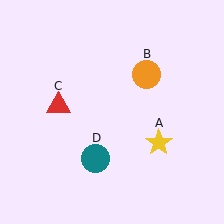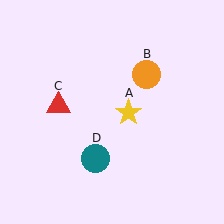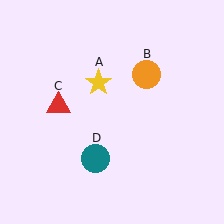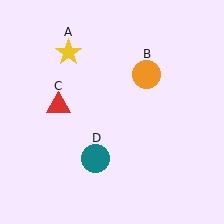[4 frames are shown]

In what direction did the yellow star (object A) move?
The yellow star (object A) moved up and to the left.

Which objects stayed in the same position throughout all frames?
Orange circle (object B) and red triangle (object C) and teal circle (object D) remained stationary.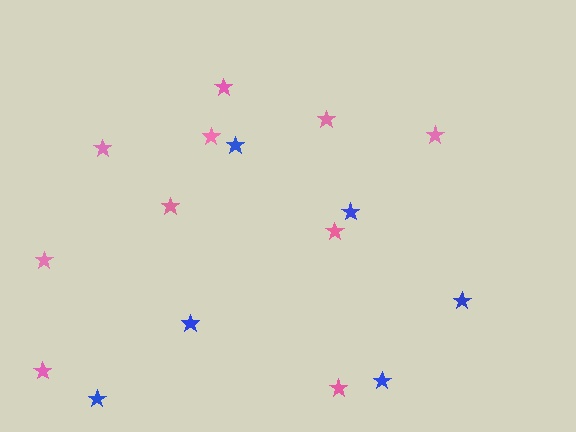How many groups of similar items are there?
There are 2 groups: one group of blue stars (6) and one group of pink stars (10).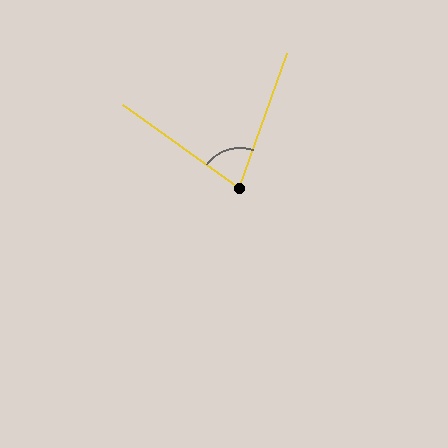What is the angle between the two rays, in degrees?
Approximately 74 degrees.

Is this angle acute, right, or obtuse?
It is acute.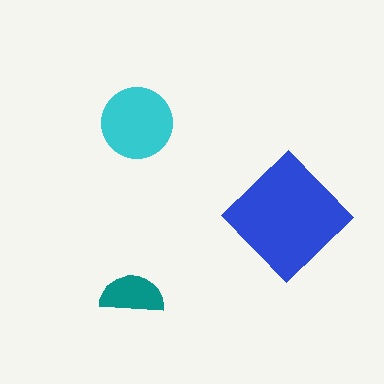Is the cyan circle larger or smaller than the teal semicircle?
Larger.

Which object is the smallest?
The teal semicircle.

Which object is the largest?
The blue diamond.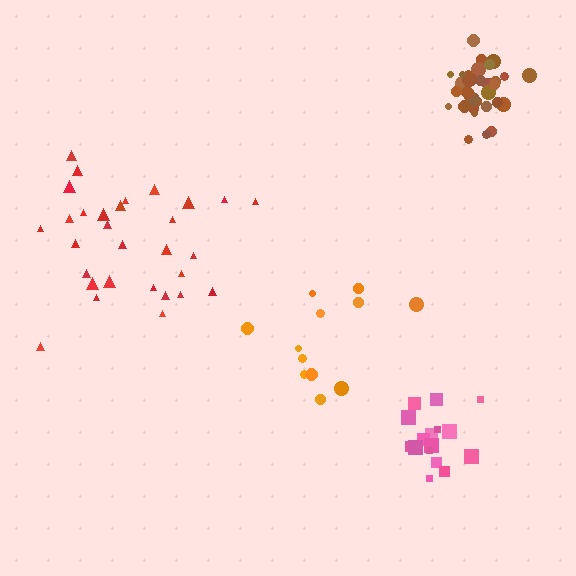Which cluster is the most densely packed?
Brown.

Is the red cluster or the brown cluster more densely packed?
Brown.